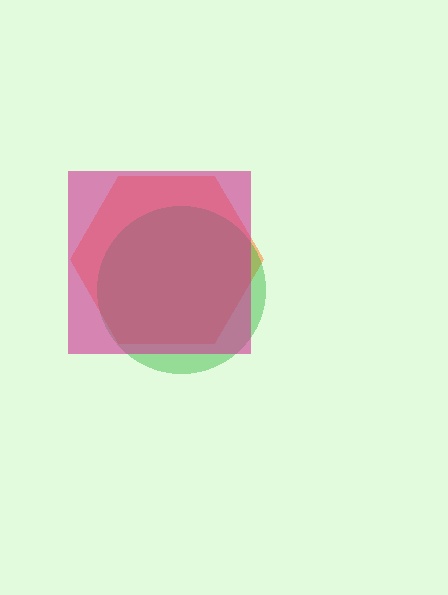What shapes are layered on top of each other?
The layered shapes are: an orange hexagon, a green circle, a magenta square.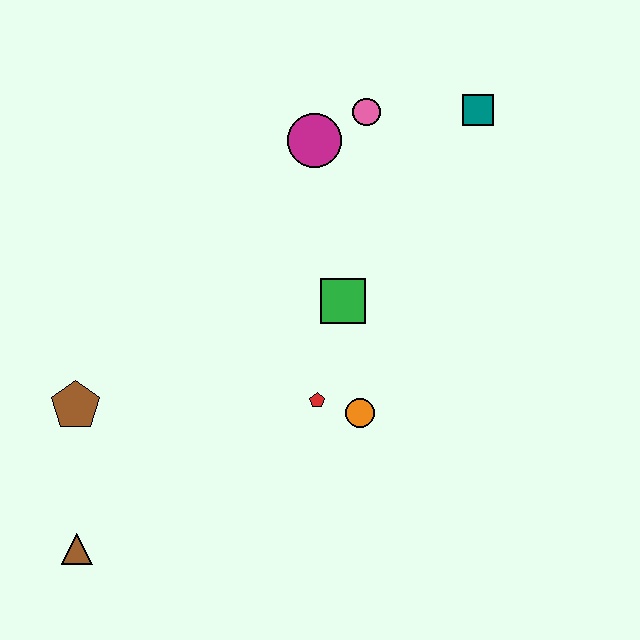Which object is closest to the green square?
The red pentagon is closest to the green square.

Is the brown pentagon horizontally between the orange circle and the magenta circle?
No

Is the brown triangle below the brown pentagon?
Yes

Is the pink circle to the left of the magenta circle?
No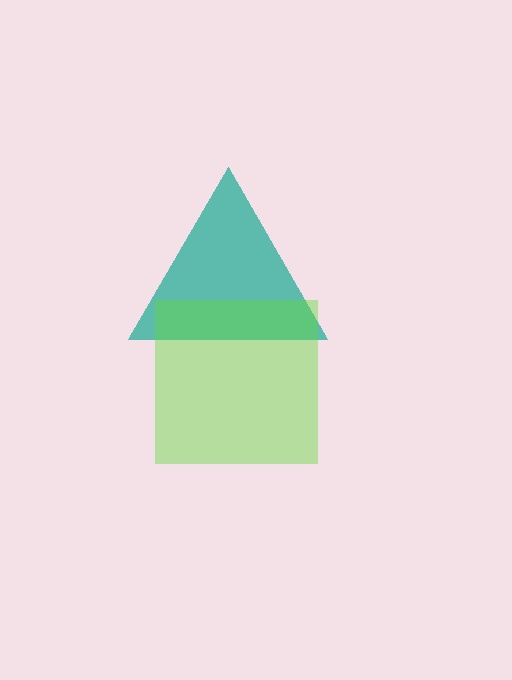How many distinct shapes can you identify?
There are 2 distinct shapes: a teal triangle, a lime square.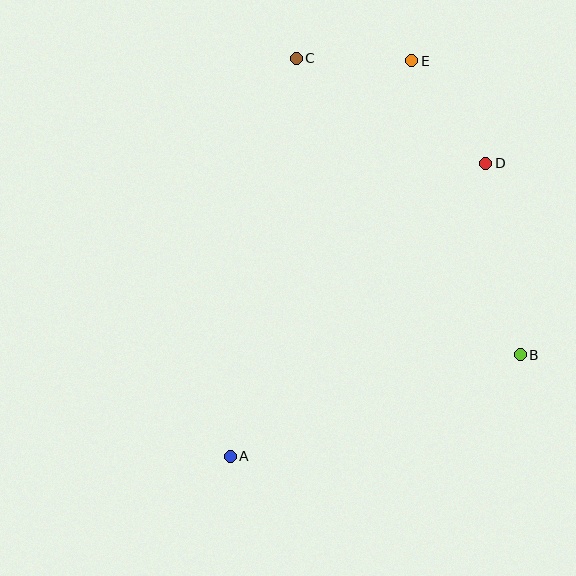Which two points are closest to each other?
Points C and E are closest to each other.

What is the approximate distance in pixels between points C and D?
The distance between C and D is approximately 216 pixels.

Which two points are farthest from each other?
Points A and E are farthest from each other.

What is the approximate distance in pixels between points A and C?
The distance between A and C is approximately 403 pixels.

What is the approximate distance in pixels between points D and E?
The distance between D and E is approximately 127 pixels.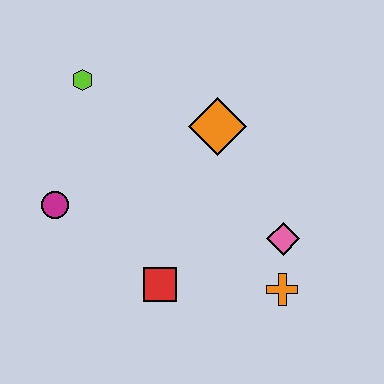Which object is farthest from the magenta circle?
The orange cross is farthest from the magenta circle.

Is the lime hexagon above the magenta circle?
Yes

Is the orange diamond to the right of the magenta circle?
Yes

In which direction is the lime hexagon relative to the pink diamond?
The lime hexagon is to the left of the pink diamond.